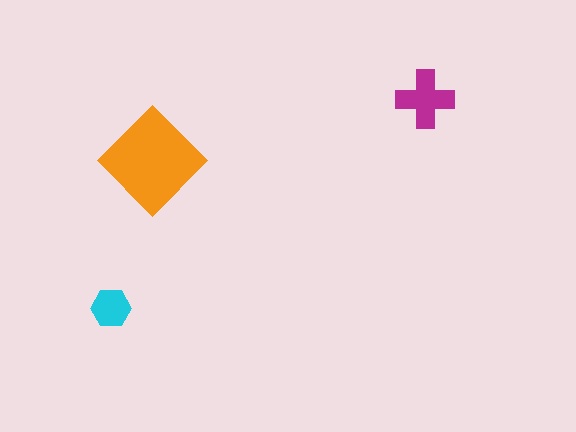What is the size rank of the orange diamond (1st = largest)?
1st.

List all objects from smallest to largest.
The cyan hexagon, the magenta cross, the orange diamond.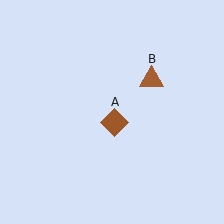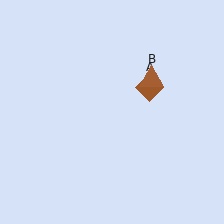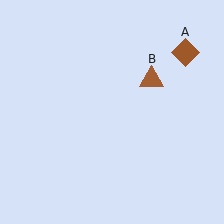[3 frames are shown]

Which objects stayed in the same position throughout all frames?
Brown triangle (object B) remained stationary.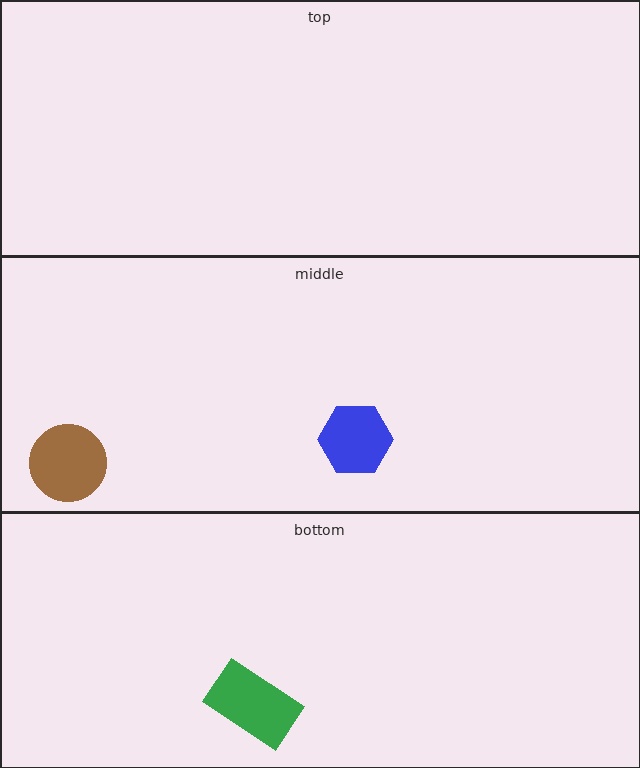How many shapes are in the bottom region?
1.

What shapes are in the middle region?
The brown circle, the blue hexagon.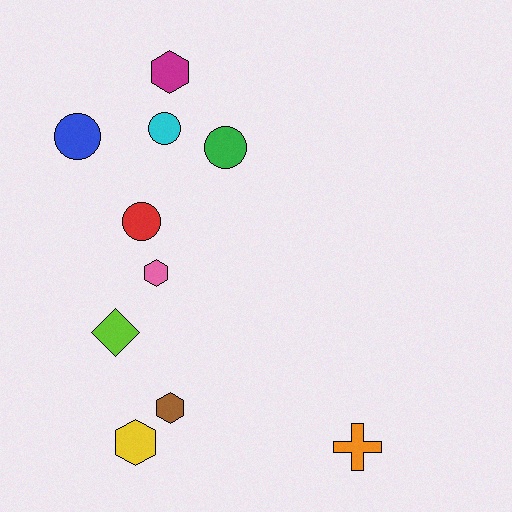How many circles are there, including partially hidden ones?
There are 4 circles.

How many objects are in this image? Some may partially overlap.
There are 10 objects.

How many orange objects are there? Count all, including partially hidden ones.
There is 1 orange object.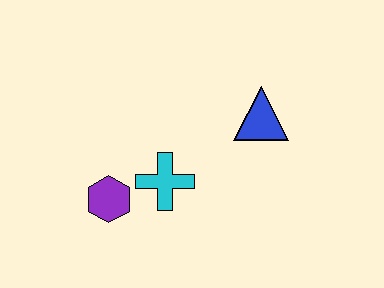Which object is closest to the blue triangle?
The cyan cross is closest to the blue triangle.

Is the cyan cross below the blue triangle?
Yes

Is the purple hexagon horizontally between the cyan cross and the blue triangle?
No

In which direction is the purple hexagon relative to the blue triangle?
The purple hexagon is to the left of the blue triangle.